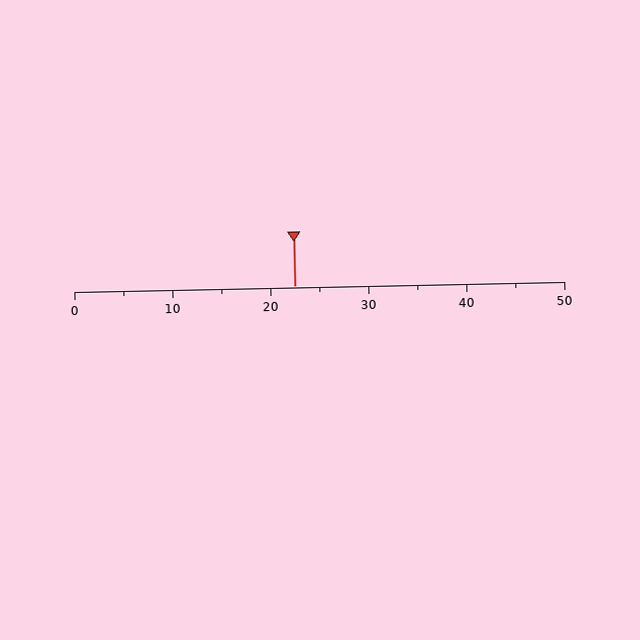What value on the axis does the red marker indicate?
The marker indicates approximately 22.5.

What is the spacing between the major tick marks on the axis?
The major ticks are spaced 10 apart.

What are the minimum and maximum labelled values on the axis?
The axis runs from 0 to 50.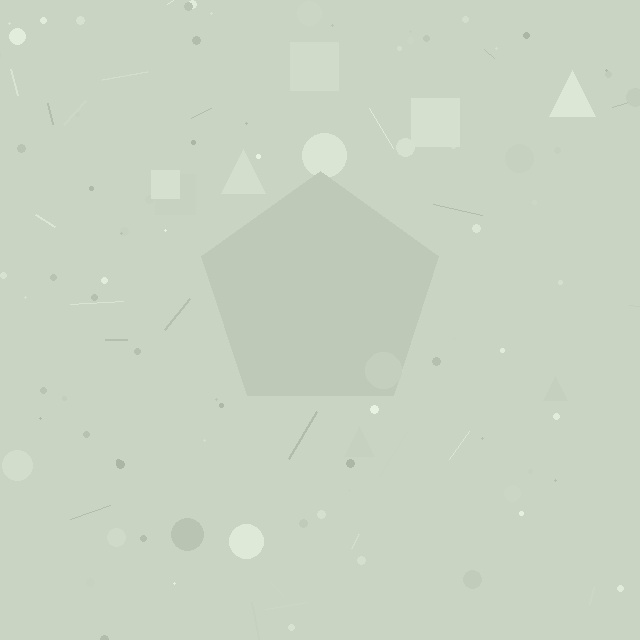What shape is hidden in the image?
A pentagon is hidden in the image.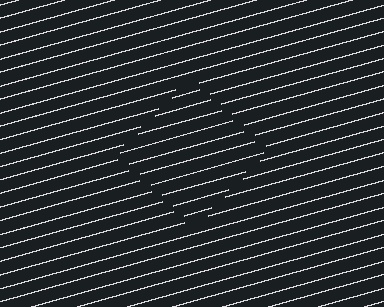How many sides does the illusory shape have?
4 sides — the line-ends trace a square.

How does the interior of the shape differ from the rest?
The interior of the shape contains the same grating, shifted by half a period — the contour is defined by the phase discontinuity where line-ends from the inner and outer gratings abut.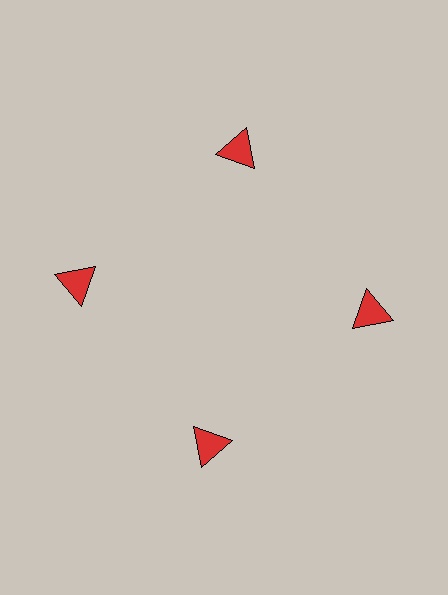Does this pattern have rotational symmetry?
Yes, this pattern has 4-fold rotational symmetry. It looks the same after rotating 90 degrees around the center.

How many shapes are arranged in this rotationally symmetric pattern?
There are 4 shapes, arranged in 4 groups of 1.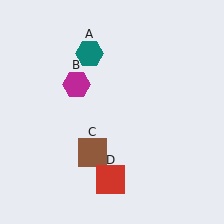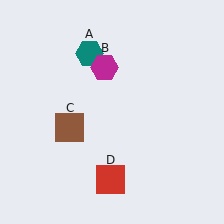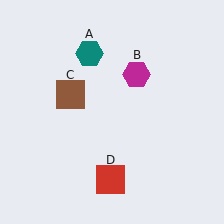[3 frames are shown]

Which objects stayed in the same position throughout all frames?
Teal hexagon (object A) and red square (object D) remained stationary.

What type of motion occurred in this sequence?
The magenta hexagon (object B), brown square (object C) rotated clockwise around the center of the scene.